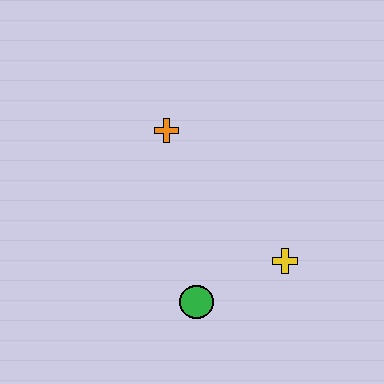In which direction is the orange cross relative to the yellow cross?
The orange cross is above the yellow cross.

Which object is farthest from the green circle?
The orange cross is farthest from the green circle.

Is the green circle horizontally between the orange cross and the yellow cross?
Yes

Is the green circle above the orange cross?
No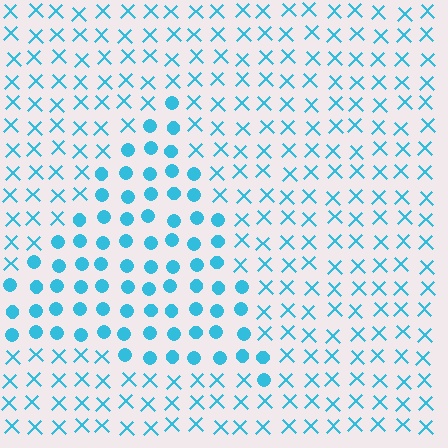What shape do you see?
I see a triangle.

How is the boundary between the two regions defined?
The boundary is defined by a change in element shape: circles inside vs. X marks outside. All elements share the same color and spacing.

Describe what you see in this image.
The image is filled with small cyan elements arranged in a uniform grid. A triangle-shaped region contains circles, while the surrounding area contains X marks. The boundary is defined purely by the change in element shape.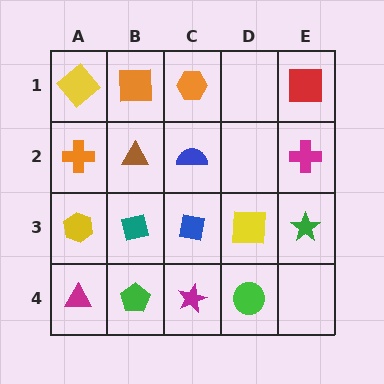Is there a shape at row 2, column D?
No, that cell is empty.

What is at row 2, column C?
A blue semicircle.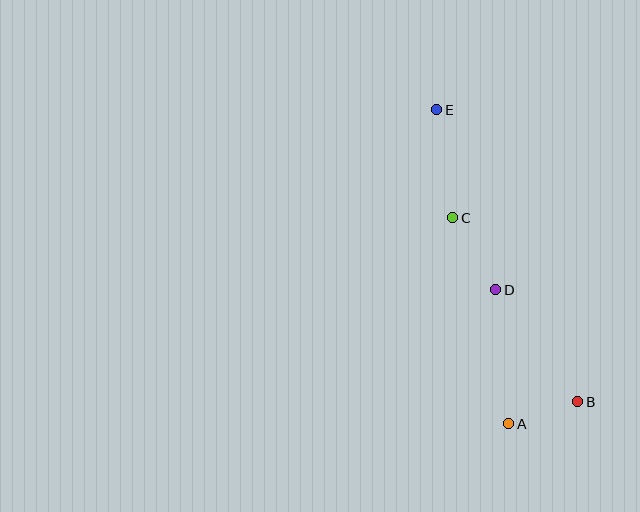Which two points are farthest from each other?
Points B and E are farthest from each other.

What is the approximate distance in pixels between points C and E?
The distance between C and E is approximately 109 pixels.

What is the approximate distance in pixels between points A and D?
The distance between A and D is approximately 135 pixels.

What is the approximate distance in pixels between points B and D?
The distance between B and D is approximately 139 pixels.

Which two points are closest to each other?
Points A and B are closest to each other.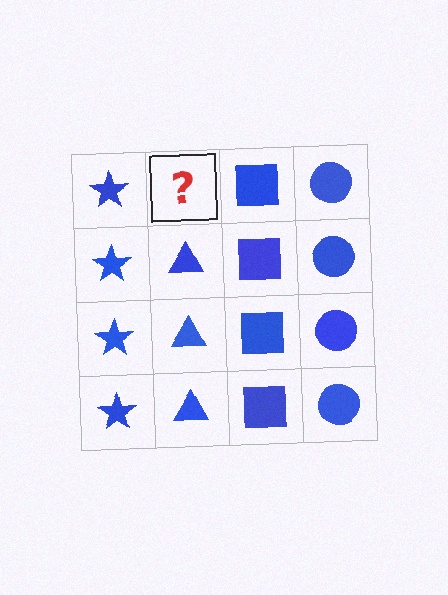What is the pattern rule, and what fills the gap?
The rule is that each column has a consistent shape. The gap should be filled with a blue triangle.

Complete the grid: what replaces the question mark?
The question mark should be replaced with a blue triangle.